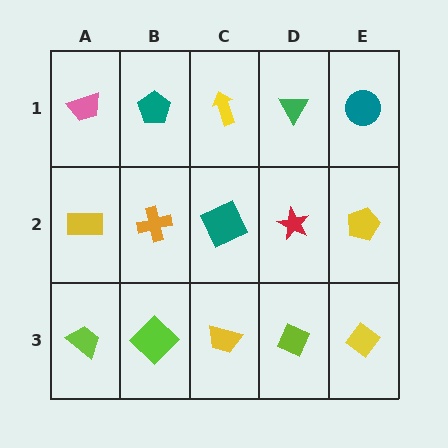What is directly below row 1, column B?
An orange cross.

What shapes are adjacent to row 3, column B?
An orange cross (row 2, column B), a lime trapezoid (row 3, column A), a yellow trapezoid (row 3, column C).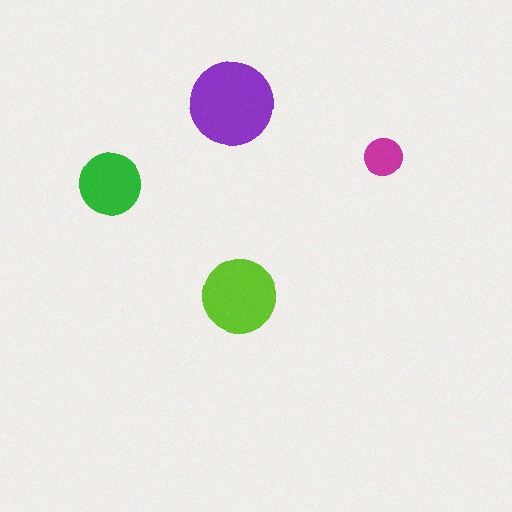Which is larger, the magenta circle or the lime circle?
The lime one.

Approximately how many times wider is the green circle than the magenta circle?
About 1.5 times wider.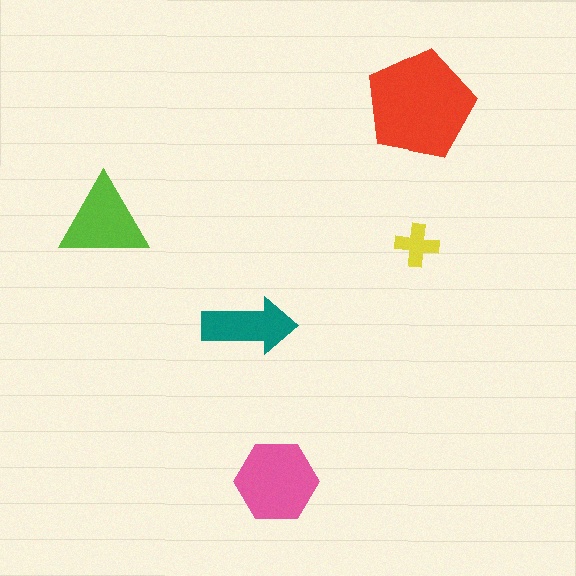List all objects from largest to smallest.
The red pentagon, the pink hexagon, the lime triangle, the teal arrow, the yellow cross.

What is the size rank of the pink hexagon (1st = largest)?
2nd.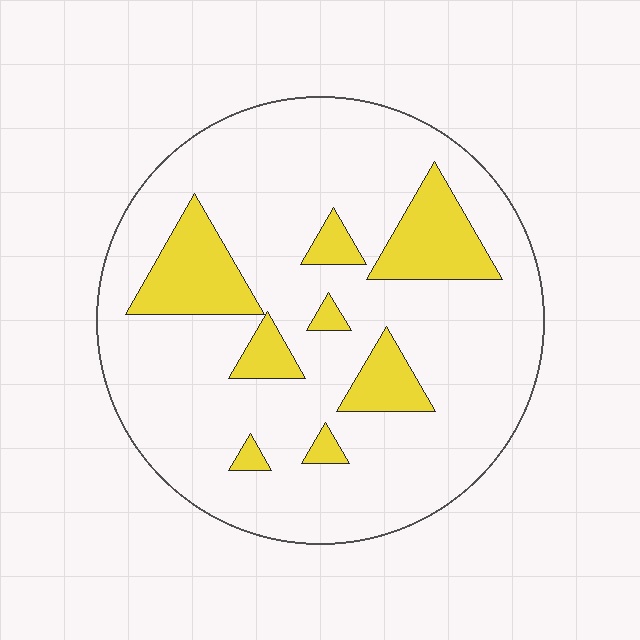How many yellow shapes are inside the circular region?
8.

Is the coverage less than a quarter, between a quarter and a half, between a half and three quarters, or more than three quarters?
Less than a quarter.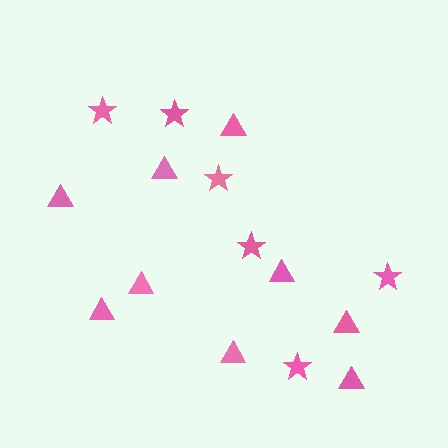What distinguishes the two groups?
There are 2 groups: one group of stars (6) and one group of triangles (9).